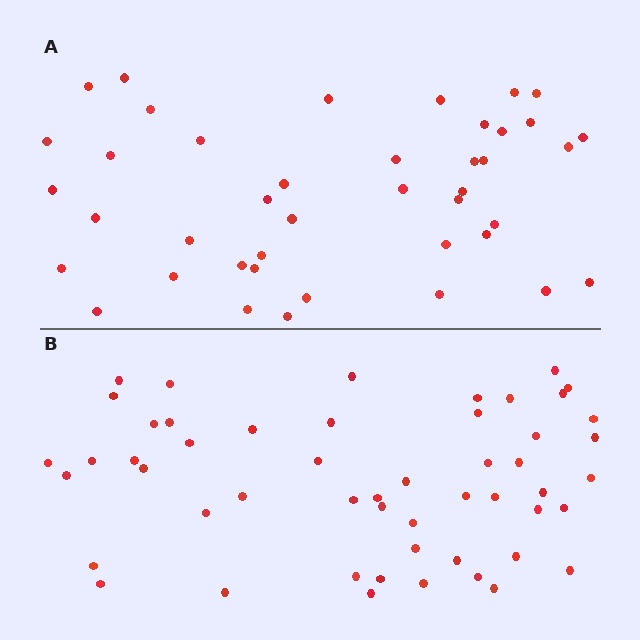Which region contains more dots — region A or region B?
Region B (the bottom region) has more dots.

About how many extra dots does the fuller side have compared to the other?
Region B has roughly 10 or so more dots than region A.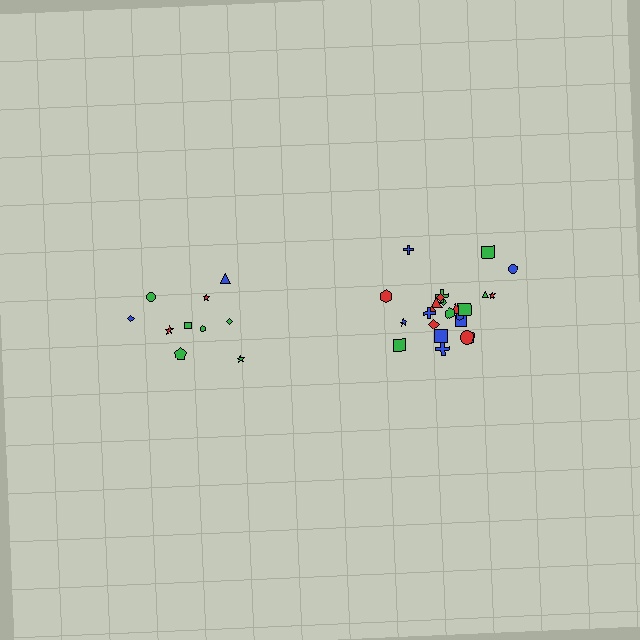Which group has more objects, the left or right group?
The right group.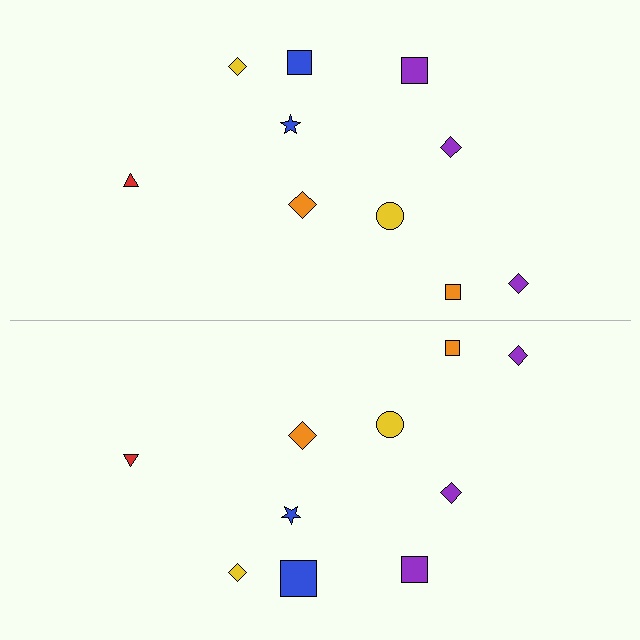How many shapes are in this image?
There are 20 shapes in this image.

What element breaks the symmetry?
The blue square on the bottom side has a different size than its mirror counterpart.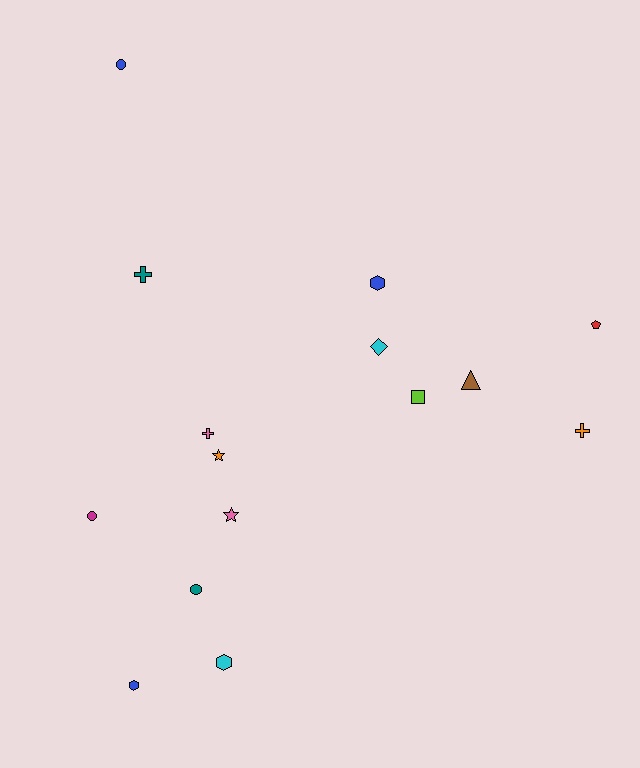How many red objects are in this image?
There is 1 red object.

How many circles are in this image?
There are 3 circles.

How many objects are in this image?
There are 15 objects.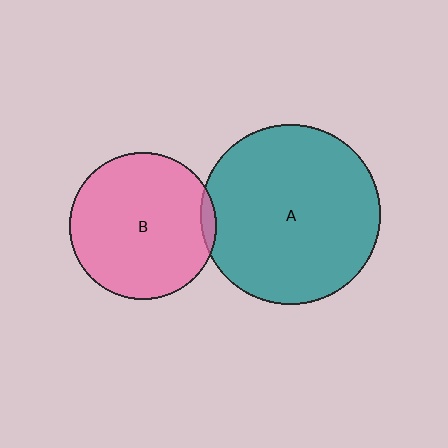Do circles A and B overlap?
Yes.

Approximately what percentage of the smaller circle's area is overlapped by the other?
Approximately 5%.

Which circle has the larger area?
Circle A (teal).